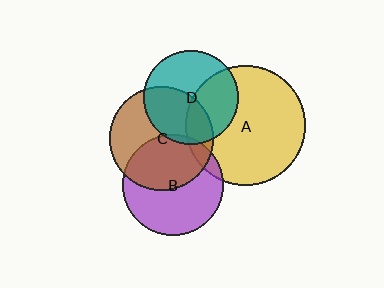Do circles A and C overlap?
Yes.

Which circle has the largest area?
Circle A (yellow).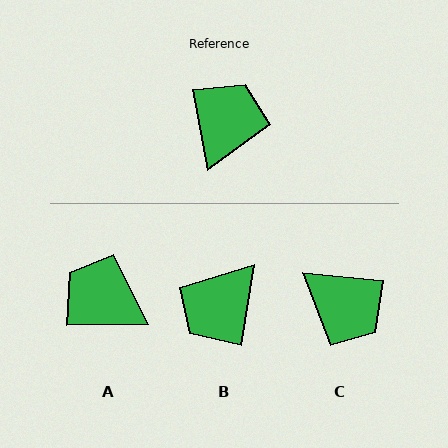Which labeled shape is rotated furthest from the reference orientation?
B, about 161 degrees away.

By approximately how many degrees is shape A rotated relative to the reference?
Approximately 81 degrees counter-clockwise.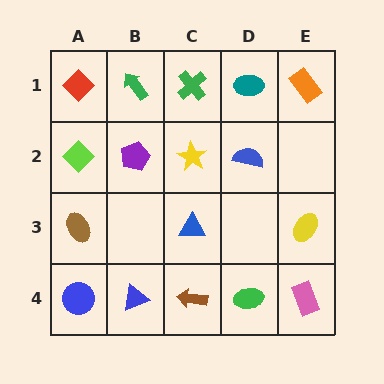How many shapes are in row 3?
3 shapes.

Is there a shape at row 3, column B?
No, that cell is empty.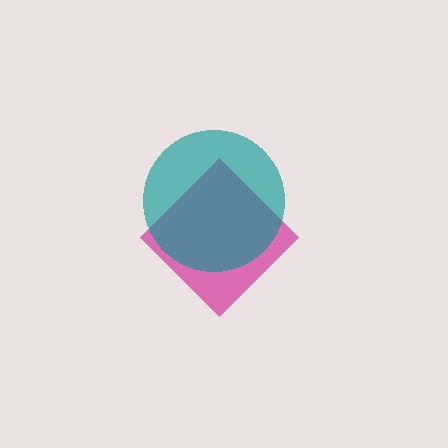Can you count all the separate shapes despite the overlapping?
Yes, there are 2 separate shapes.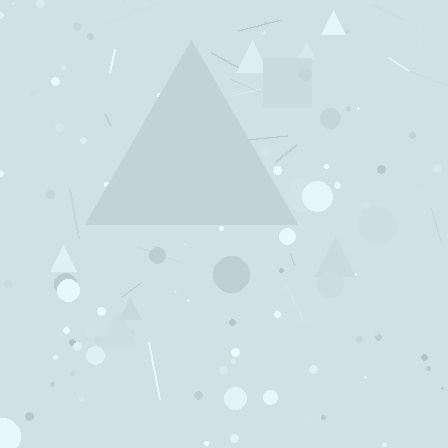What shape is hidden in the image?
A triangle is hidden in the image.